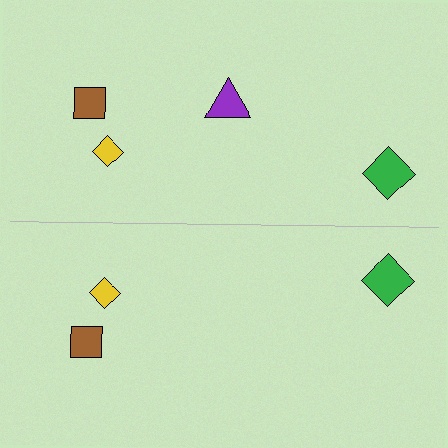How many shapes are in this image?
There are 7 shapes in this image.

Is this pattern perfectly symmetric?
No, the pattern is not perfectly symmetric. A purple triangle is missing from the bottom side.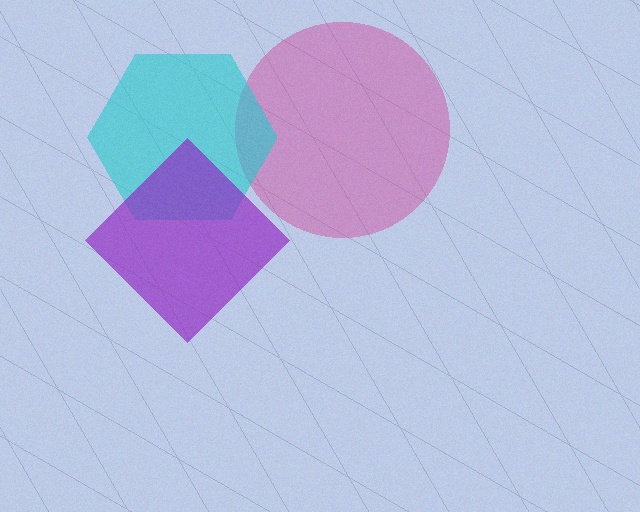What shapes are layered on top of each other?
The layered shapes are: a magenta circle, a cyan hexagon, a purple diamond.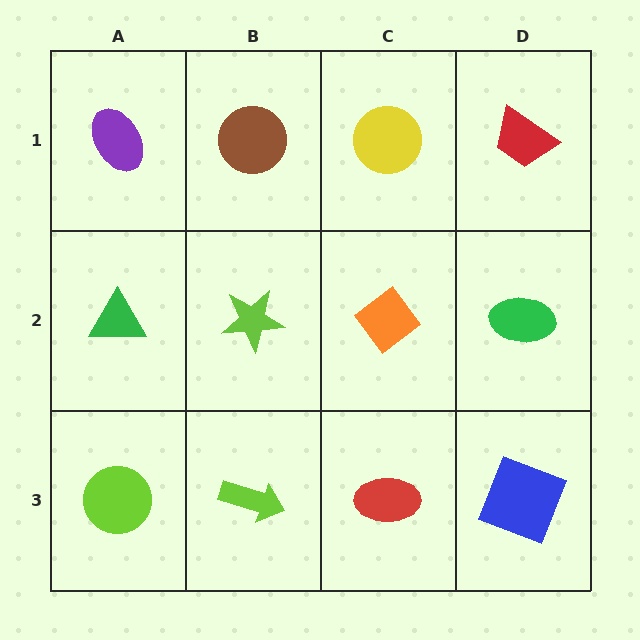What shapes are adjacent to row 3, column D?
A green ellipse (row 2, column D), a red ellipse (row 3, column C).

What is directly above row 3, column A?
A green triangle.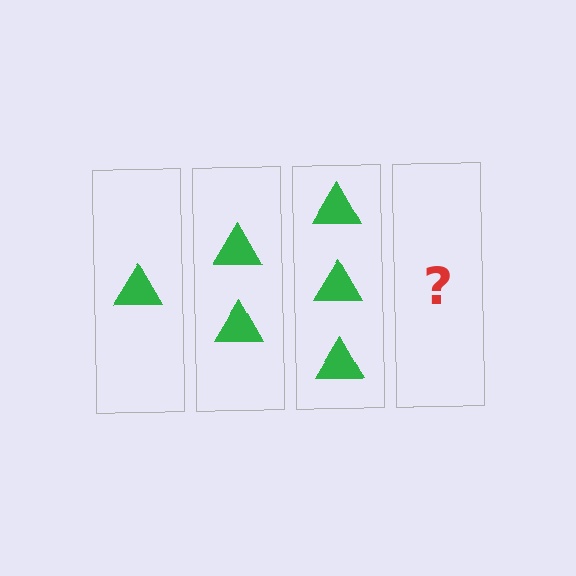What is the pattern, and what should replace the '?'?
The pattern is that each step adds one more triangle. The '?' should be 4 triangles.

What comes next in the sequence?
The next element should be 4 triangles.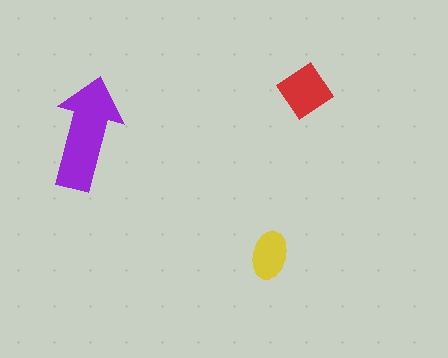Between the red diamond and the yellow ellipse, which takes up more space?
The red diamond.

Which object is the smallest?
The yellow ellipse.